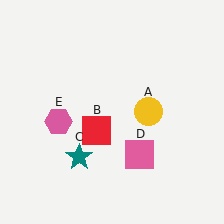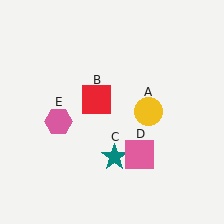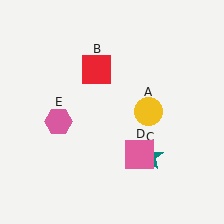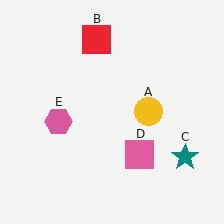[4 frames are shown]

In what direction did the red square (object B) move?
The red square (object B) moved up.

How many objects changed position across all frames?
2 objects changed position: red square (object B), teal star (object C).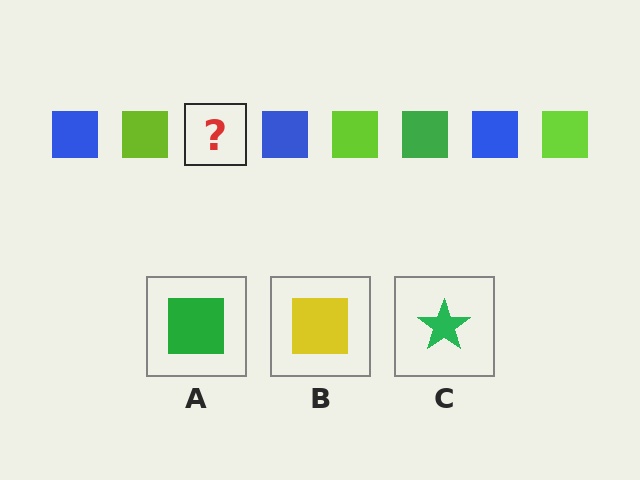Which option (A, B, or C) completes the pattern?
A.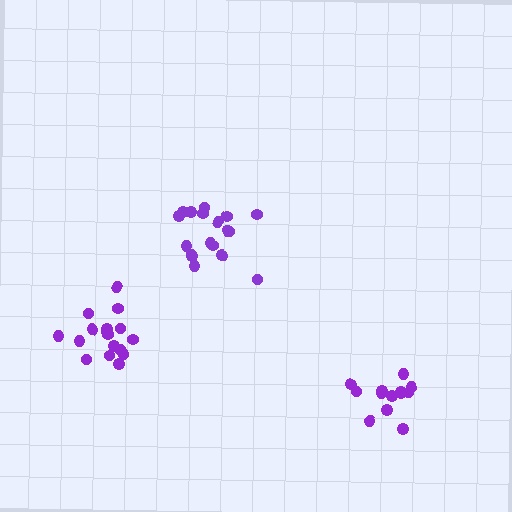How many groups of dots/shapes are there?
There are 3 groups.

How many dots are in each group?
Group 1: 13 dots, Group 2: 18 dots, Group 3: 17 dots (48 total).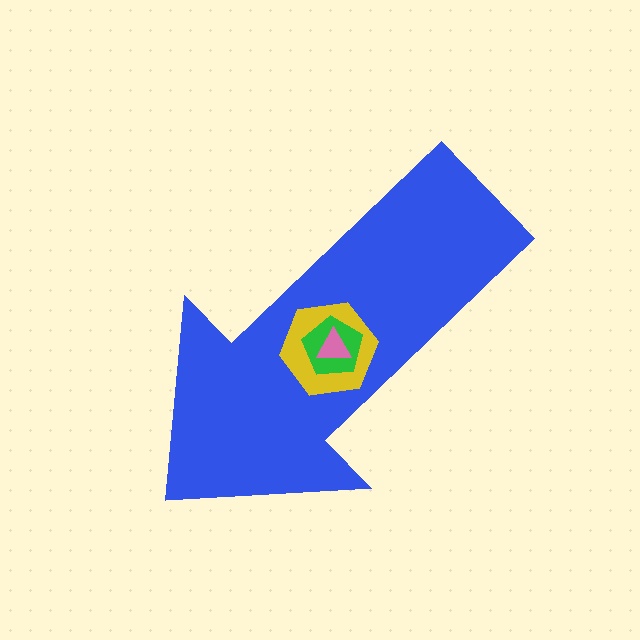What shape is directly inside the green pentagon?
The pink triangle.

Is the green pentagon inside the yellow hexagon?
Yes.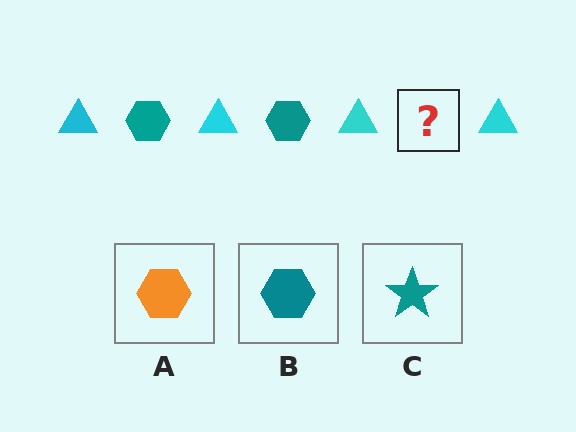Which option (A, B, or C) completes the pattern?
B.